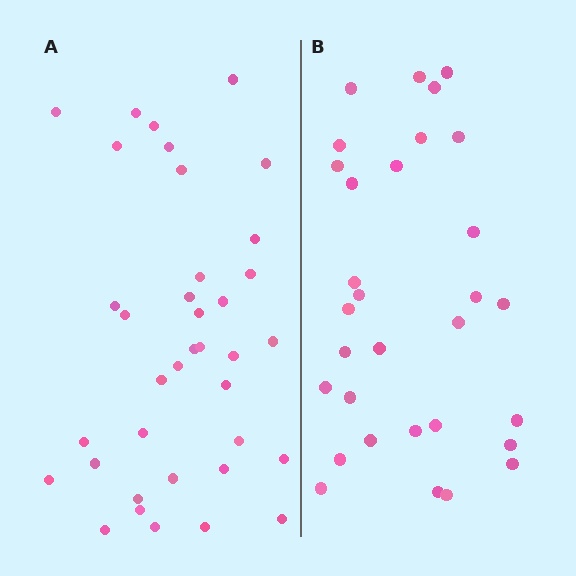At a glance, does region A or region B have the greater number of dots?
Region A (the left region) has more dots.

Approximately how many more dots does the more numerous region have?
Region A has about 6 more dots than region B.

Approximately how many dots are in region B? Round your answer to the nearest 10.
About 30 dots. (The exact count is 31, which rounds to 30.)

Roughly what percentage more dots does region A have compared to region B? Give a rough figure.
About 20% more.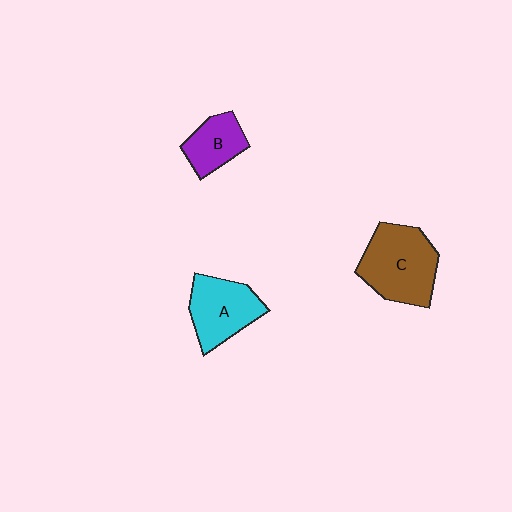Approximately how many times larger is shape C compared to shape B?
Approximately 1.9 times.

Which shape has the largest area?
Shape C (brown).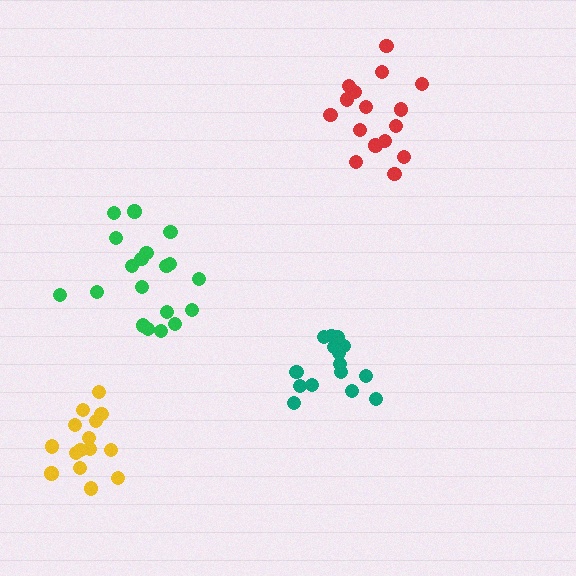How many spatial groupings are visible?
There are 4 spatial groupings.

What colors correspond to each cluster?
The clusters are colored: yellow, red, green, teal.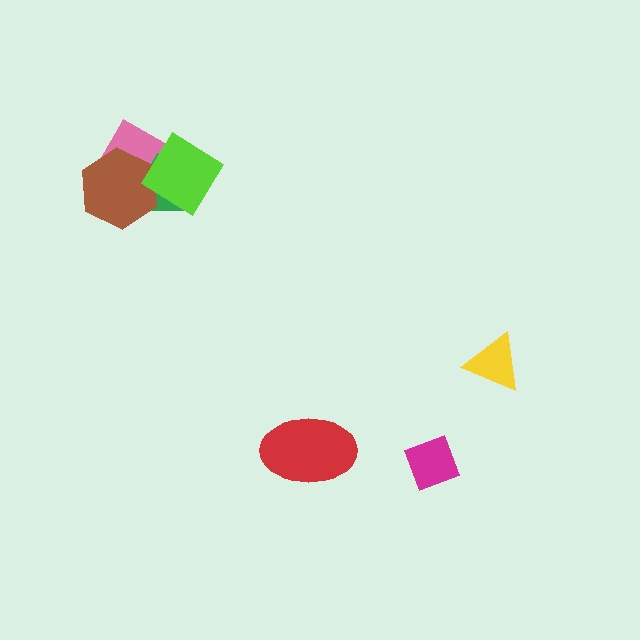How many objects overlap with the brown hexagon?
2 objects overlap with the brown hexagon.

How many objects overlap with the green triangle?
3 objects overlap with the green triangle.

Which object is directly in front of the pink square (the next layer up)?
The green triangle is directly in front of the pink square.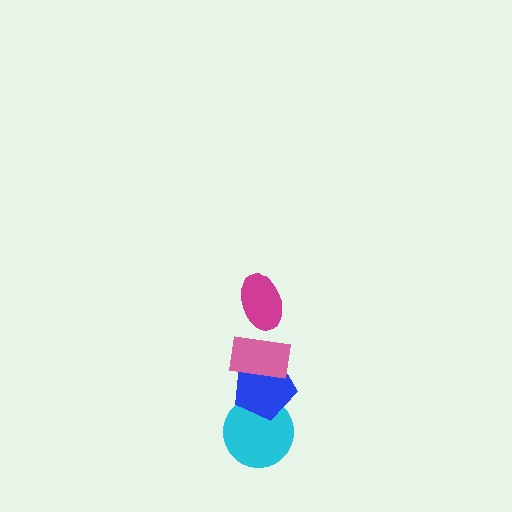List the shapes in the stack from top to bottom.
From top to bottom: the magenta ellipse, the pink rectangle, the blue pentagon, the cyan circle.